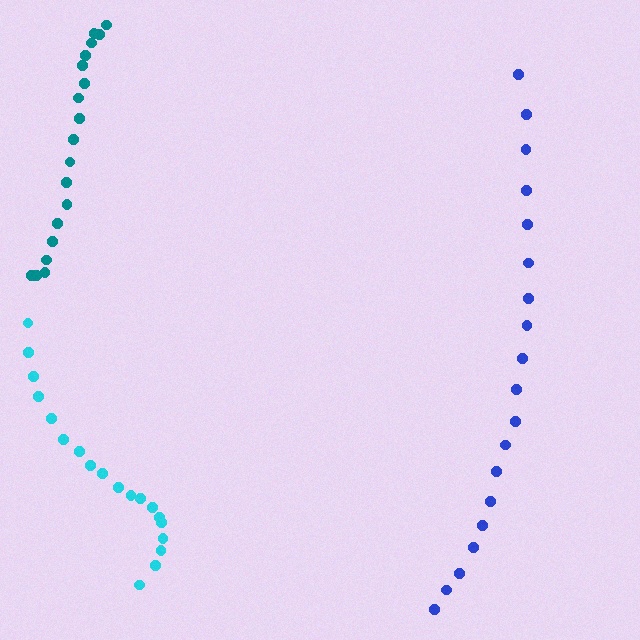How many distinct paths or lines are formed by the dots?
There are 3 distinct paths.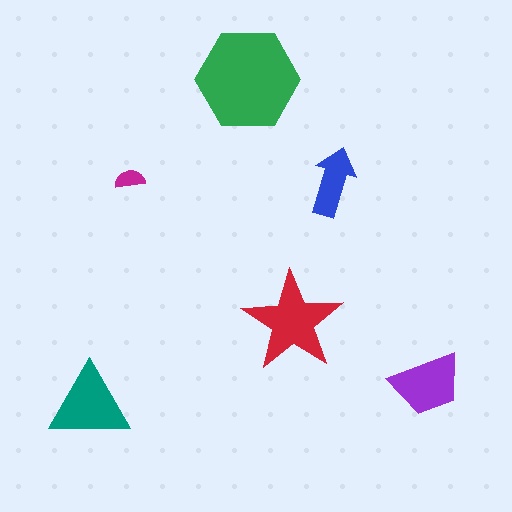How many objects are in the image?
There are 6 objects in the image.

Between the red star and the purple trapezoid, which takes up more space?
The red star.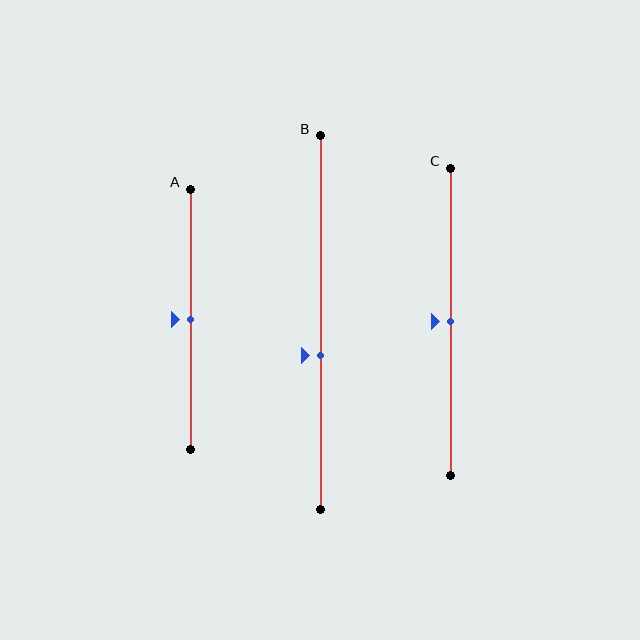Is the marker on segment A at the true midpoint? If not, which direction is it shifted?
Yes, the marker on segment A is at the true midpoint.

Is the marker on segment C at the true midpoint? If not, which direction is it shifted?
Yes, the marker on segment C is at the true midpoint.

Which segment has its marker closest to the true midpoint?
Segment A has its marker closest to the true midpoint.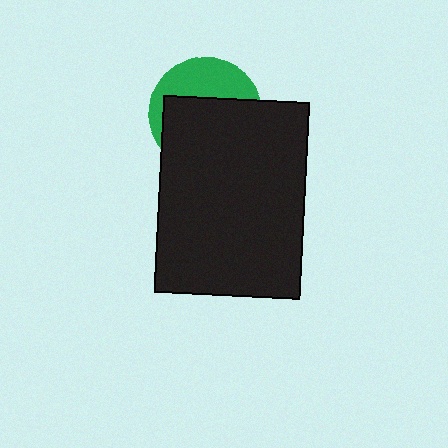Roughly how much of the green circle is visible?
A small part of it is visible (roughly 37%).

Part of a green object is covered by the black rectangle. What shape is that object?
It is a circle.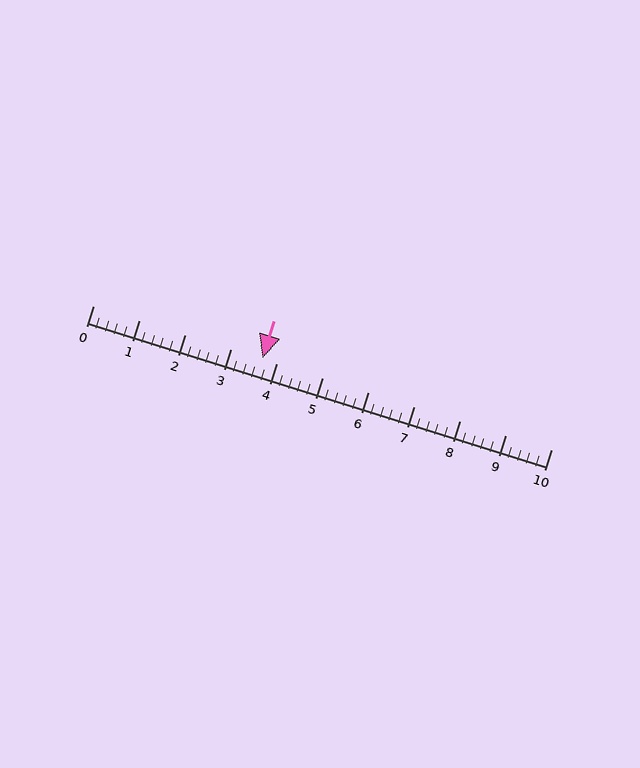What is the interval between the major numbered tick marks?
The major tick marks are spaced 1 units apart.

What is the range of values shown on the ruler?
The ruler shows values from 0 to 10.